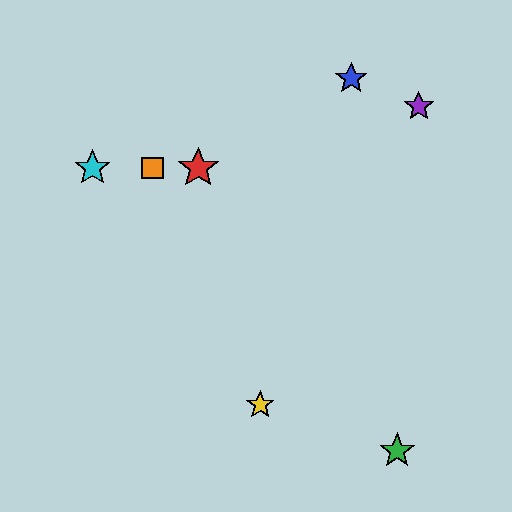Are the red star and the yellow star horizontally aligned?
No, the red star is at y≈168 and the yellow star is at y≈405.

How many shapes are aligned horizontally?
3 shapes (the red star, the orange square, the cyan star) are aligned horizontally.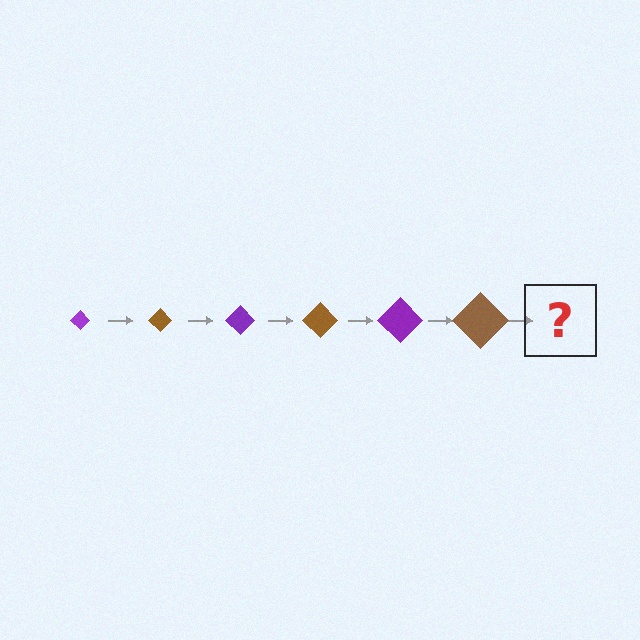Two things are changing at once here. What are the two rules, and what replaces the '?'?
The two rules are that the diamond grows larger each step and the color cycles through purple and brown. The '?' should be a purple diamond, larger than the previous one.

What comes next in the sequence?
The next element should be a purple diamond, larger than the previous one.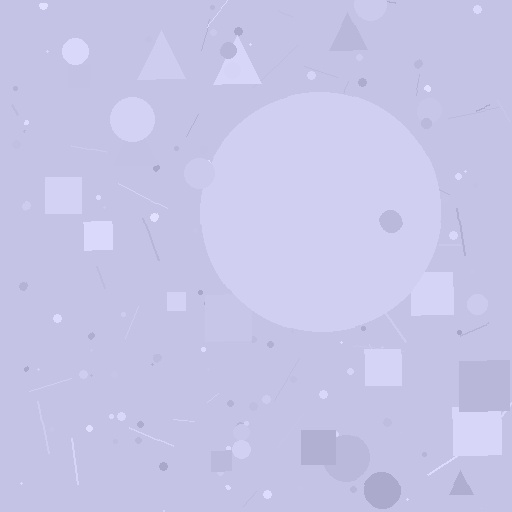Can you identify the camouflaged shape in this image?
The camouflaged shape is a circle.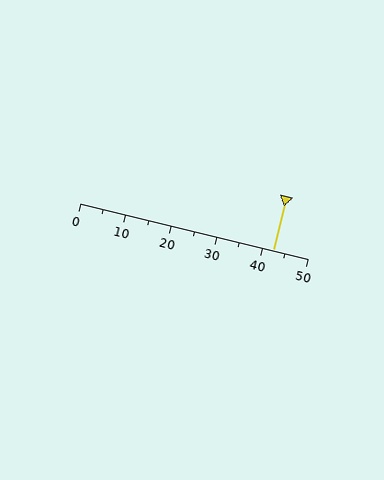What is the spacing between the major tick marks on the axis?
The major ticks are spaced 10 apart.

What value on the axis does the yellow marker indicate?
The marker indicates approximately 42.5.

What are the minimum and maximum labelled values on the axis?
The axis runs from 0 to 50.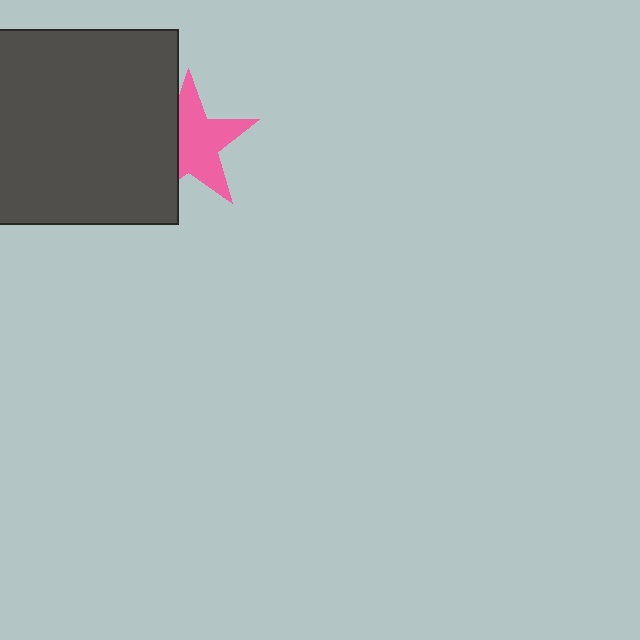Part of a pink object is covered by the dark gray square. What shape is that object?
It is a star.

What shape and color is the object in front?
The object in front is a dark gray square.